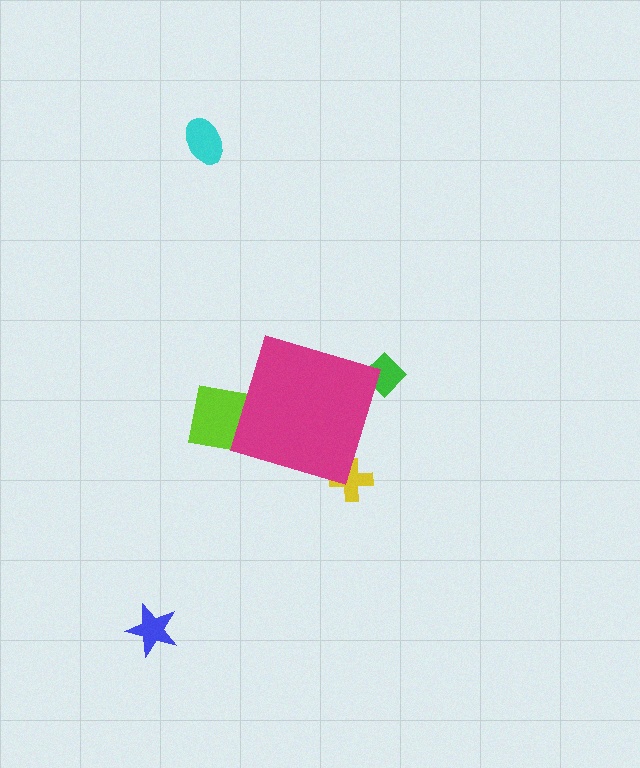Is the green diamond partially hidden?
Yes, the green diamond is partially hidden behind the magenta diamond.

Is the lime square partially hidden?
Yes, the lime square is partially hidden behind the magenta diamond.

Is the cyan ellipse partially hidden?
No, the cyan ellipse is fully visible.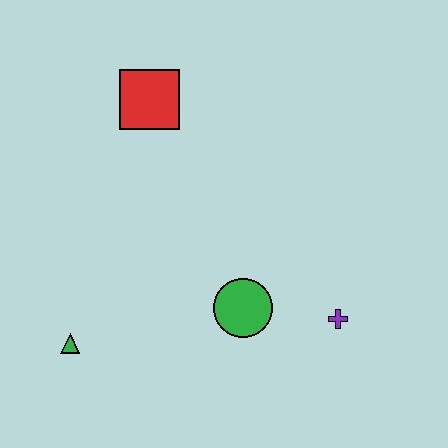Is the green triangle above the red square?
No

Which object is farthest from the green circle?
The red square is farthest from the green circle.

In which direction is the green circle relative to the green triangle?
The green circle is to the right of the green triangle.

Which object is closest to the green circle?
The purple cross is closest to the green circle.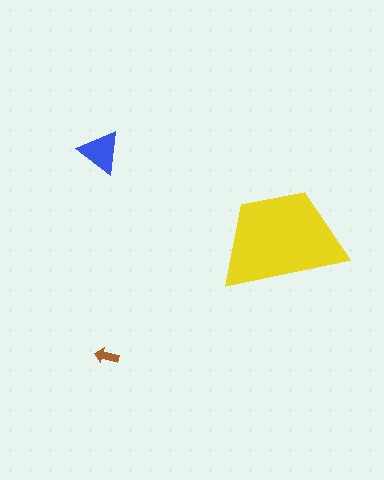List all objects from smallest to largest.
The brown arrow, the blue triangle, the yellow trapezoid.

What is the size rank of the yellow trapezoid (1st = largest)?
1st.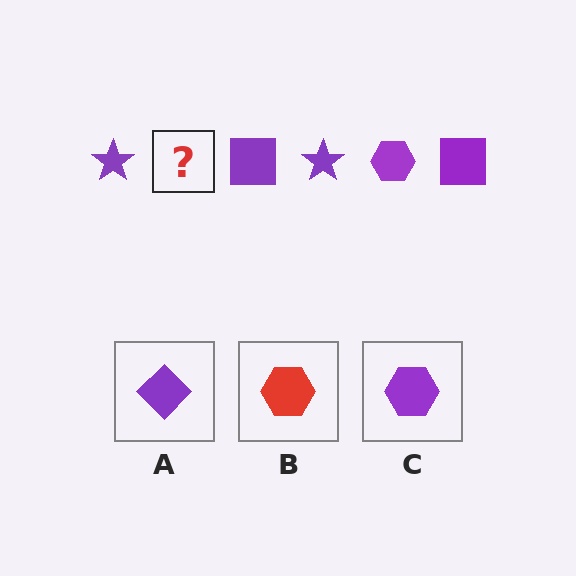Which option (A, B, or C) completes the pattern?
C.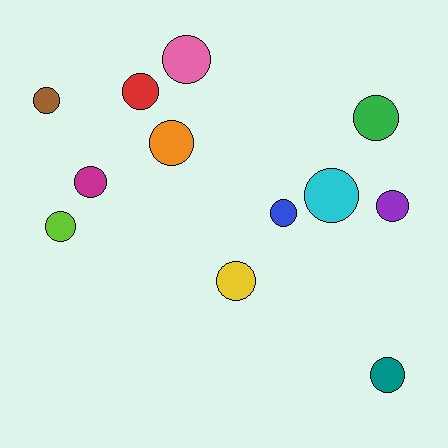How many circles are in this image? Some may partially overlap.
There are 12 circles.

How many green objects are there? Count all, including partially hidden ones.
There is 1 green object.